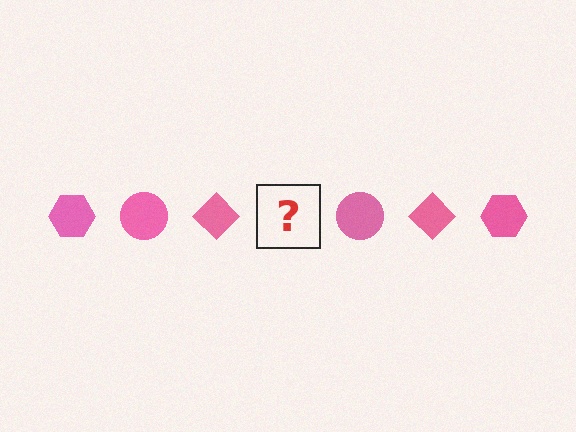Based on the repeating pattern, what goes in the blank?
The blank should be a pink hexagon.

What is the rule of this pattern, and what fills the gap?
The rule is that the pattern cycles through hexagon, circle, diamond shapes in pink. The gap should be filled with a pink hexagon.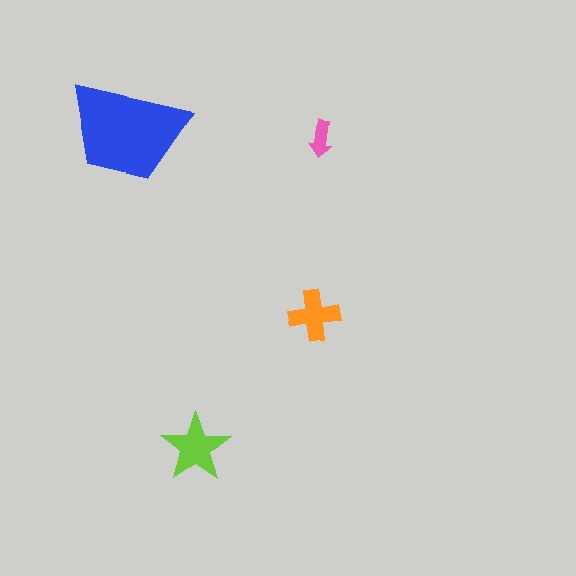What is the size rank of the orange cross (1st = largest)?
3rd.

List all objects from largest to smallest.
The blue trapezoid, the lime star, the orange cross, the pink arrow.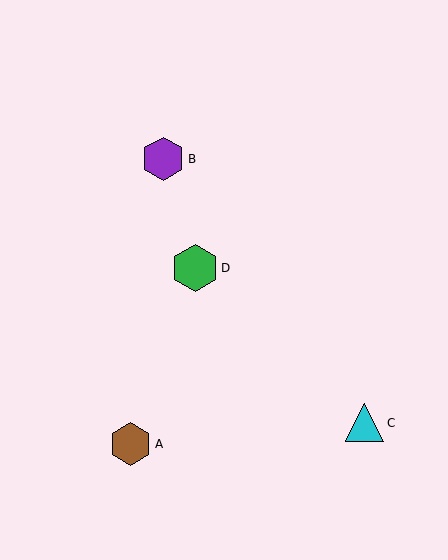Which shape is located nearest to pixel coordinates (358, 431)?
The cyan triangle (labeled C) at (365, 423) is nearest to that location.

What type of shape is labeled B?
Shape B is a purple hexagon.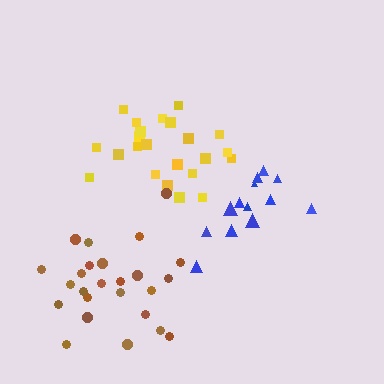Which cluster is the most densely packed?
Yellow.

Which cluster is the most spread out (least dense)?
Brown.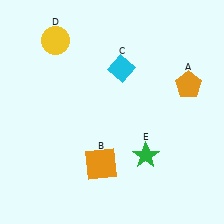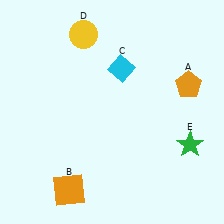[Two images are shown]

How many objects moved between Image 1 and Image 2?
3 objects moved between the two images.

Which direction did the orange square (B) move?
The orange square (B) moved left.